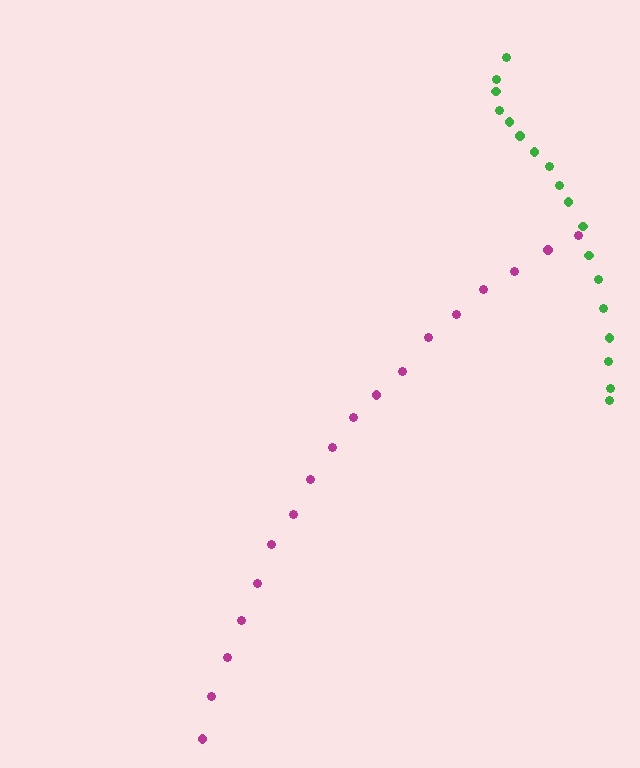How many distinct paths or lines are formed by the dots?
There are 2 distinct paths.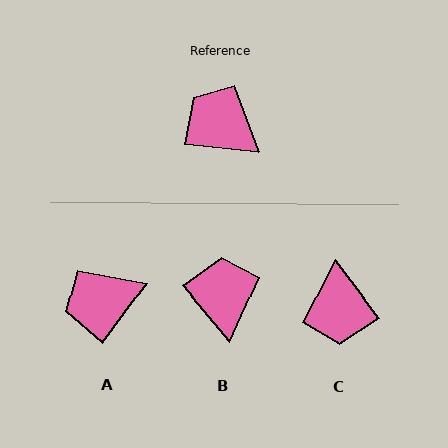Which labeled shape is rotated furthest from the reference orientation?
C, about 133 degrees away.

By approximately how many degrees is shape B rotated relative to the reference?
Approximately 44 degrees clockwise.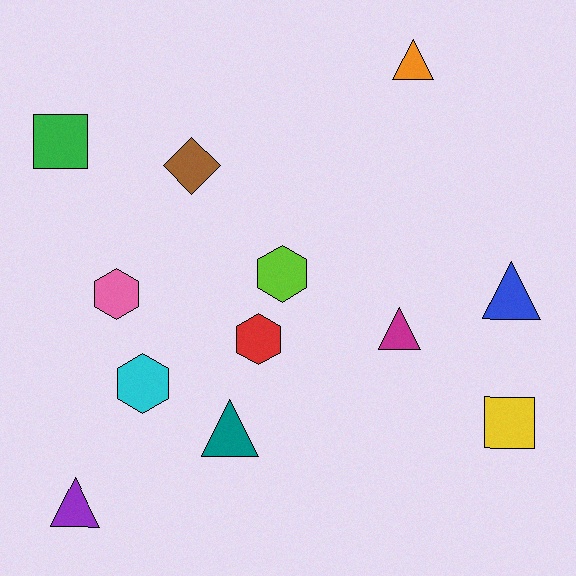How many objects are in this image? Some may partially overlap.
There are 12 objects.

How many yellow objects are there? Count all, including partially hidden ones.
There is 1 yellow object.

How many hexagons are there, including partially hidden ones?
There are 4 hexagons.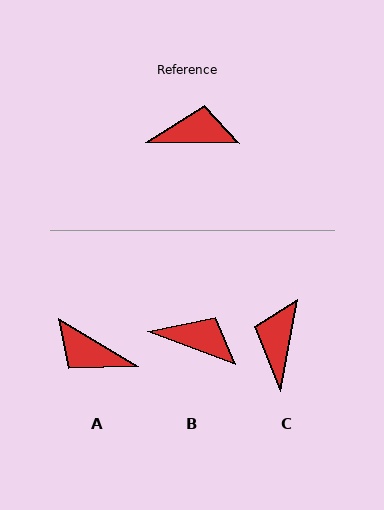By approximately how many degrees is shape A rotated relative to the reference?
Approximately 149 degrees counter-clockwise.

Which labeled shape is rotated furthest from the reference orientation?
A, about 149 degrees away.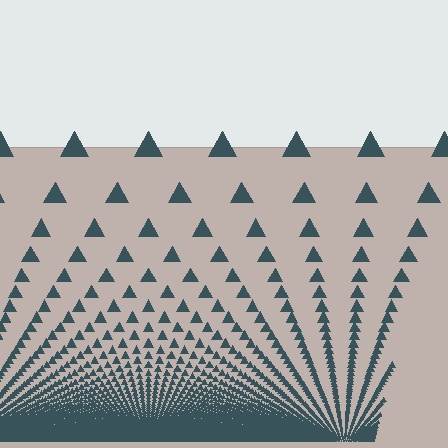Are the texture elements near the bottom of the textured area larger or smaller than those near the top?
Smaller. The gradient is inverted — elements near the bottom are smaller and denser.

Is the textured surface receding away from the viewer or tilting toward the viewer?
The surface appears to tilt toward the viewer. Texture elements get larger and sparser toward the top.